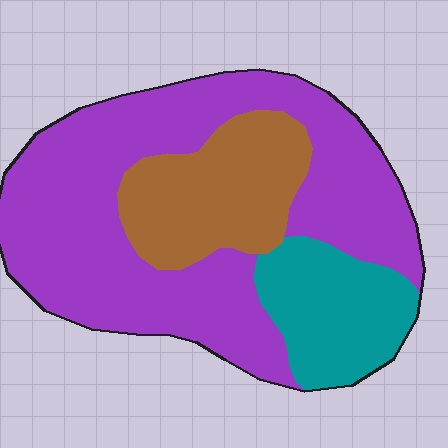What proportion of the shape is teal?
Teal covers roughly 15% of the shape.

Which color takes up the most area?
Purple, at roughly 60%.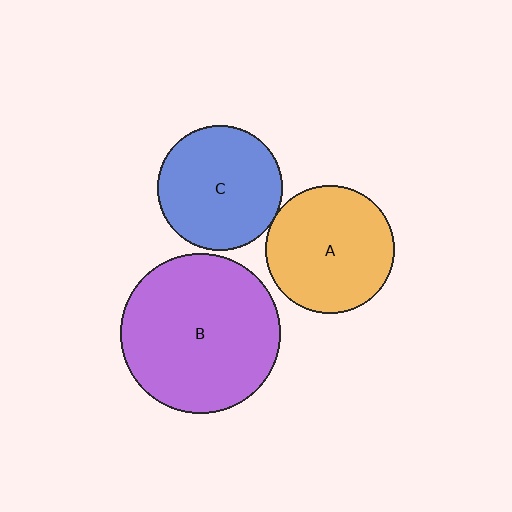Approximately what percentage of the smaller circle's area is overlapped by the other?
Approximately 5%.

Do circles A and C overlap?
Yes.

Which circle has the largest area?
Circle B (purple).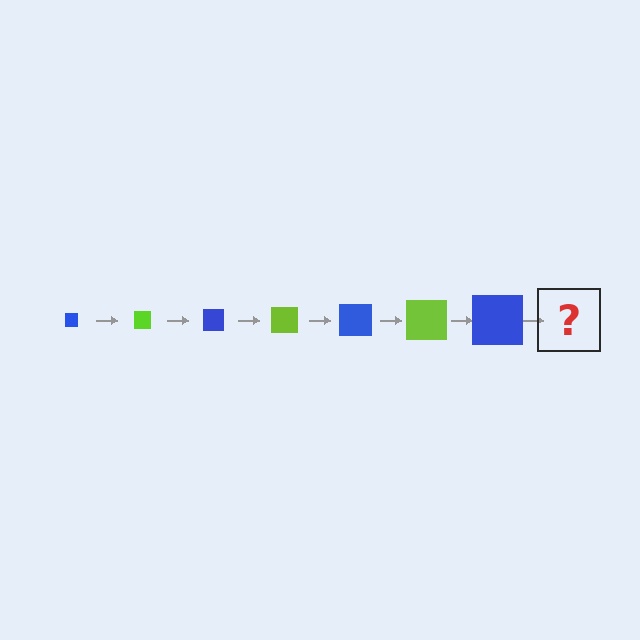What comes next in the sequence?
The next element should be a lime square, larger than the previous one.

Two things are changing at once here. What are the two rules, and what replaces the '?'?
The two rules are that the square grows larger each step and the color cycles through blue and lime. The '?' should be a lime square, larger than the previous one.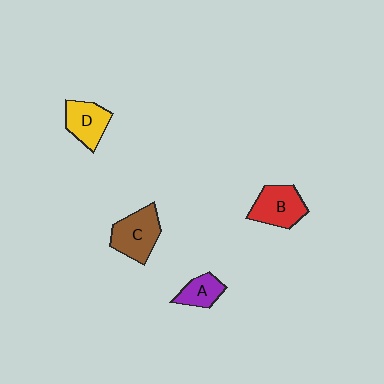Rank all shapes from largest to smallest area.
From largest to smallest: C (brown), B (red), D (yellow), A (purple).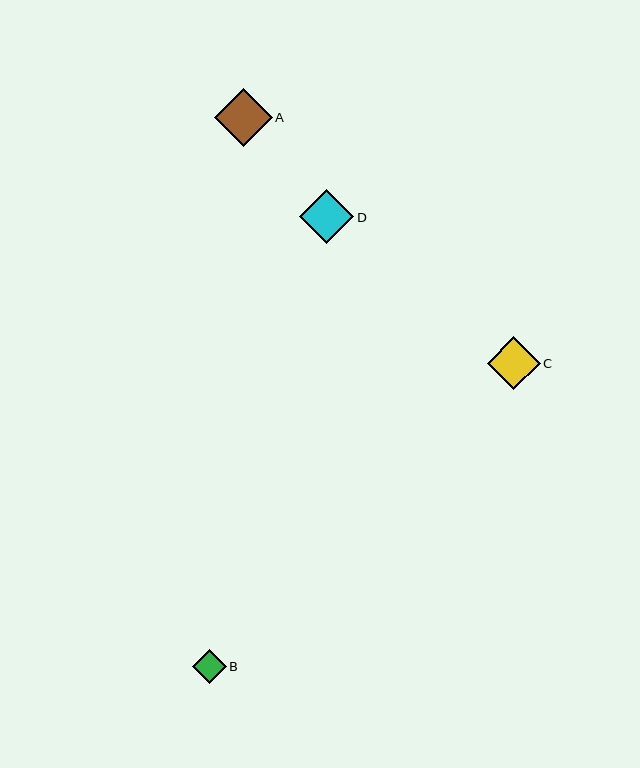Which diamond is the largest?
Diamond A is the largest with a size of approximately 58 pixels.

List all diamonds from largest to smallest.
From largest to smallest: A, D, C, B.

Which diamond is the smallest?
Diamond B is the smallest with a size of approximately 34 pixels.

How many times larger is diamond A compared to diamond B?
Diamond A is approximately 1.7 times the size of diamond B.